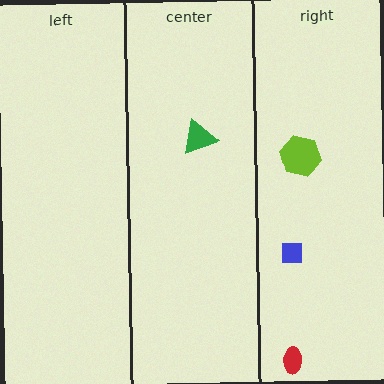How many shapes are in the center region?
1.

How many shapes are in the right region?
3.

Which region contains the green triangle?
The center region.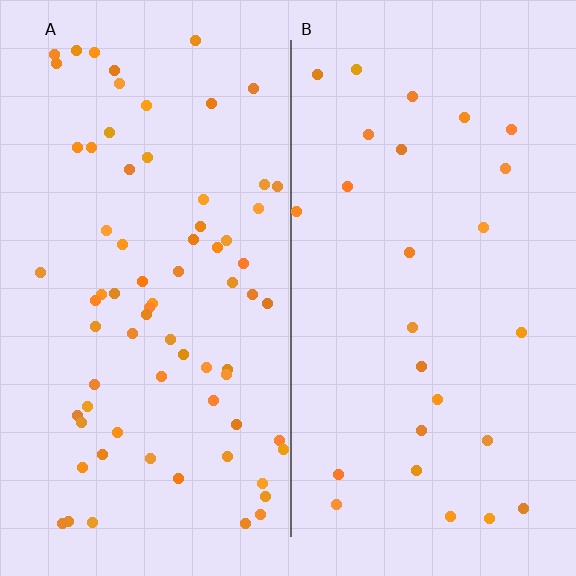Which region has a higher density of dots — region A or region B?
A (the left).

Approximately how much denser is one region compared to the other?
Approximately 2.7× — region A over region B.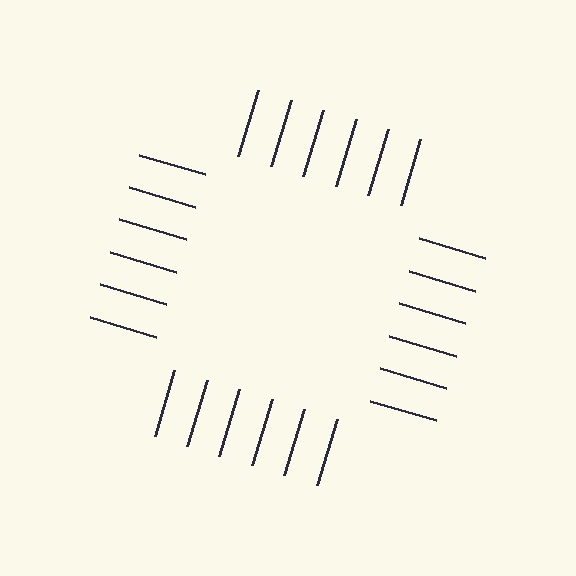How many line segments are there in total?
24 — 6 along each of the 4 edges.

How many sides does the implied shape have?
4 sides — the line-ends trace a square.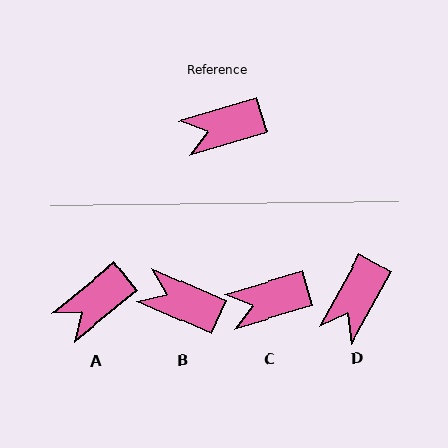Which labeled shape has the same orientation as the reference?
C.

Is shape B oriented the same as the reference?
No, it is off by about 41 degrees.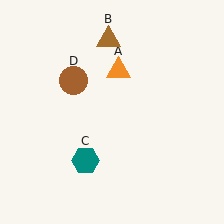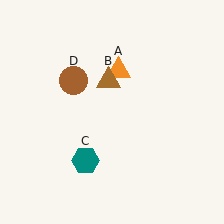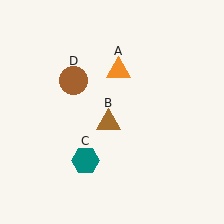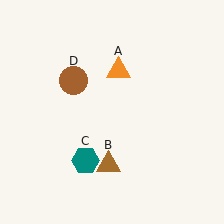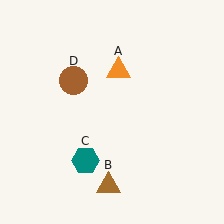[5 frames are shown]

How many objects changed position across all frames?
1 object changed position: brown triangle (object B).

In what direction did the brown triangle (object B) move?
The brown triangle (object B) moved down.